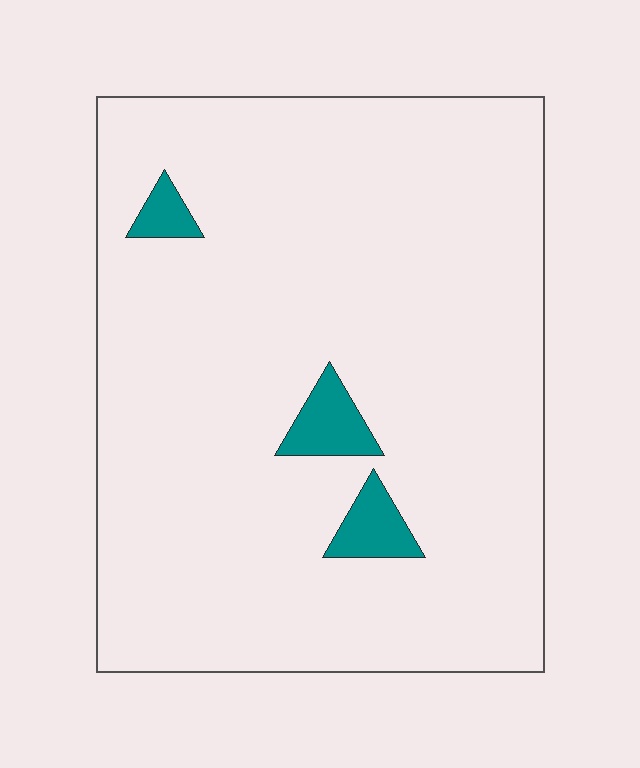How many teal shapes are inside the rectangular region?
3.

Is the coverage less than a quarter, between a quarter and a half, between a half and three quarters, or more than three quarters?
Less than a quarter.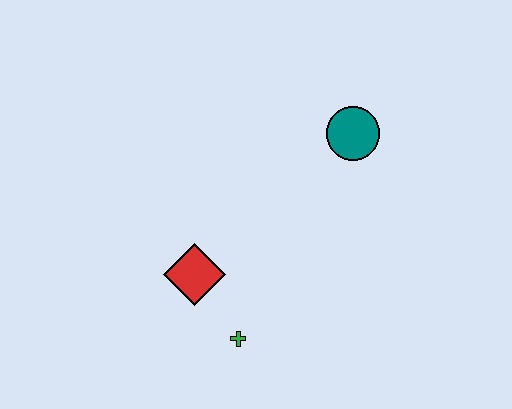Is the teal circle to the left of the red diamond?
No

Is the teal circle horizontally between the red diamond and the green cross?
No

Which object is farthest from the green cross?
The teal circle is farthest from the green cross.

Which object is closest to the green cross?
The red diamond is closest to the green cross.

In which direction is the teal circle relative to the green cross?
The teal circle is above the green cross.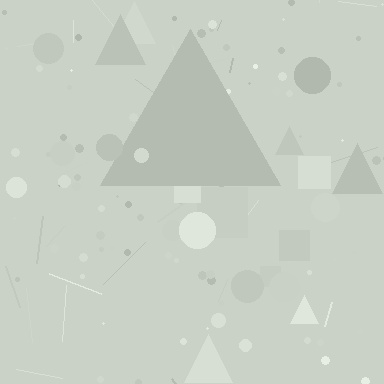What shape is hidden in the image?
A triangle is hidden in the image.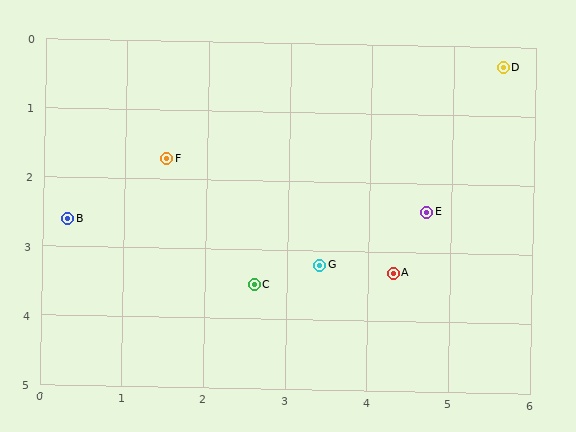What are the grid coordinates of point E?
Point E is at approximately (4.7, 2.4).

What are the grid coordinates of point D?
Point D is at approximately (5.6, 0.3).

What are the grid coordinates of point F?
Point F is at approximately (1.5, 1.7).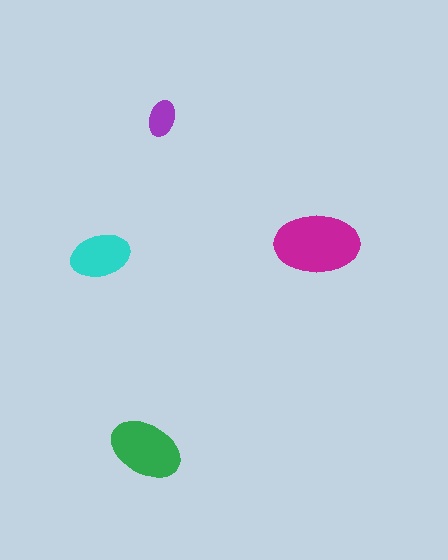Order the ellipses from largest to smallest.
the magenta one, the green one, the cyan one, the purple one.